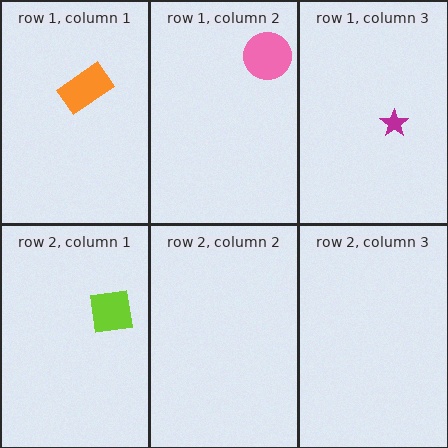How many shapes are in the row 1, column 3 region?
1.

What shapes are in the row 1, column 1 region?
The orange rectangle.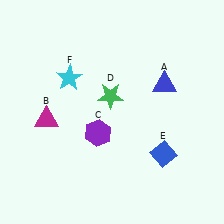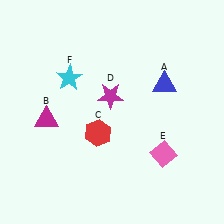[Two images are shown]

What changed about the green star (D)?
In Image 1, D is green. In Image 2, it changed to magenta.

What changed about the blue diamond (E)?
In Image 1, E is blue. In Image 2, it changed to pink.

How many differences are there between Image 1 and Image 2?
There are 3 differences between the two images.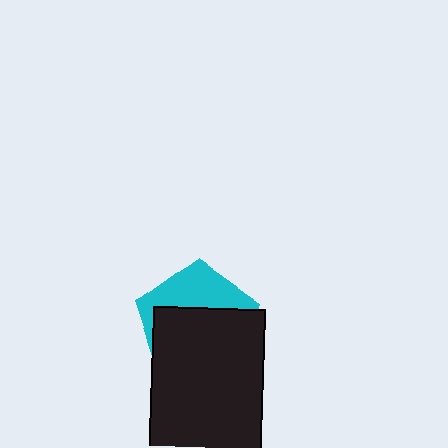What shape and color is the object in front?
The object in front is a black rectangle.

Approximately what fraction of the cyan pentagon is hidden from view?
Roughly 64% of the cyan pentagon is hidden behind the black rectangle.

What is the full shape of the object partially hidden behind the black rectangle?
The partially hidden object is a cyan pentagon.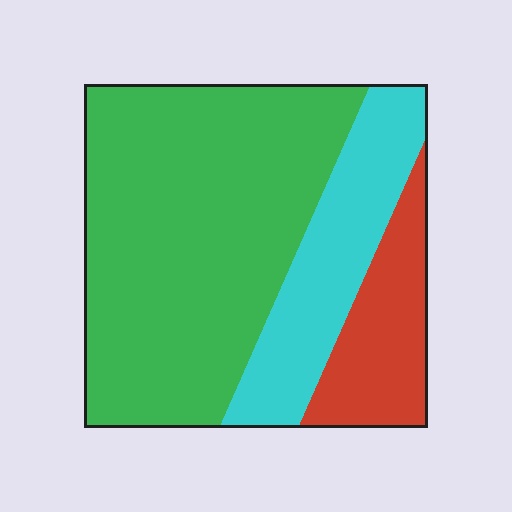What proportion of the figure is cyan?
Cyan takes up between a sixth and a third of the figure.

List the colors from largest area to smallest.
From largest to smallest: green, cyan, red.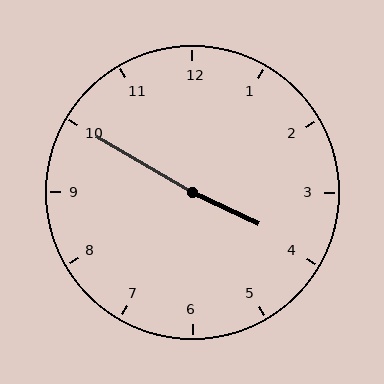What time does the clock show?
3:50.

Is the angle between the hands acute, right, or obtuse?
It is obtuse.